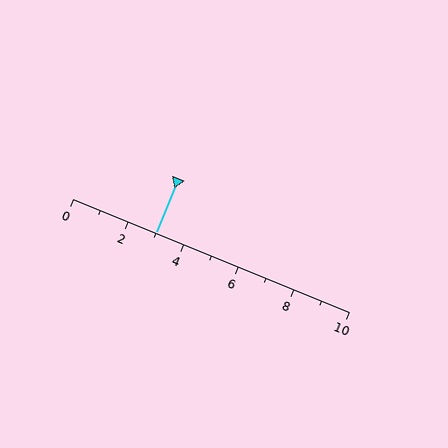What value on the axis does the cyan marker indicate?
The marker indicates approximately 3.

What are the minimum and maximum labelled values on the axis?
The axis runs from 0 to 10.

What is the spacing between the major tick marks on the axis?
The major ticks are spaced 2 apart.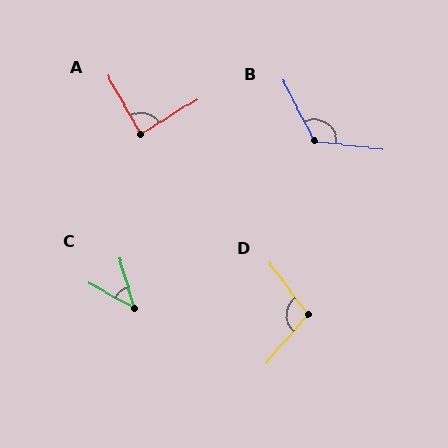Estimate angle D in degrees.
Approximately 103 degrees.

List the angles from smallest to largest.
C (46°), A (87°), D (103°), B (124°).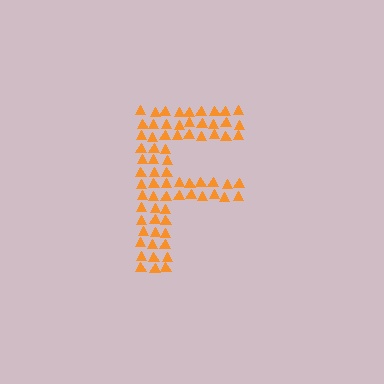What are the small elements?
The small elements are triangles.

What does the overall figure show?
The overall figure shows the letter F.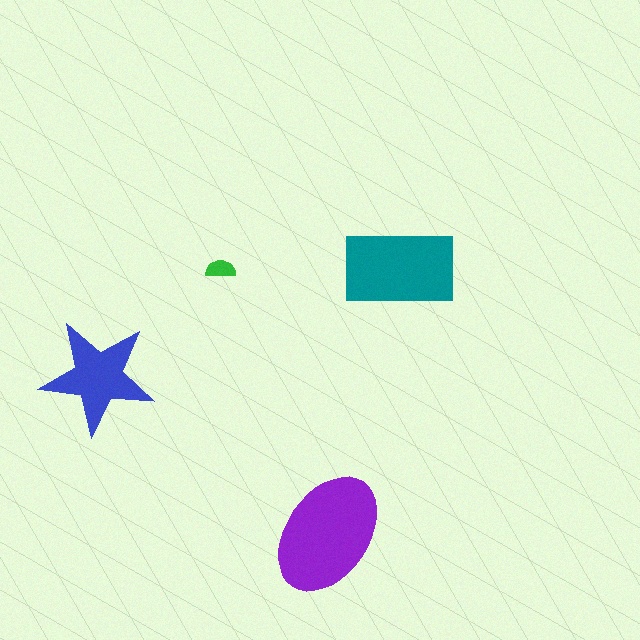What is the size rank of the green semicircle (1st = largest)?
4th.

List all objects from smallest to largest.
The green semicircle, the blue star, the teal rectangle, the purple ellipse.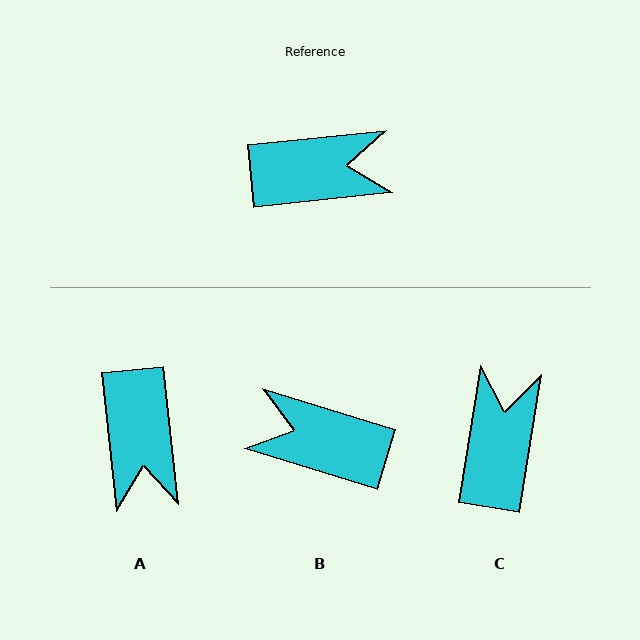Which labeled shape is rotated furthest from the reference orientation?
B, about 157 degrees away.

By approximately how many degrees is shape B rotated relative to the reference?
Approximately 157 degrees counter-clockwise.